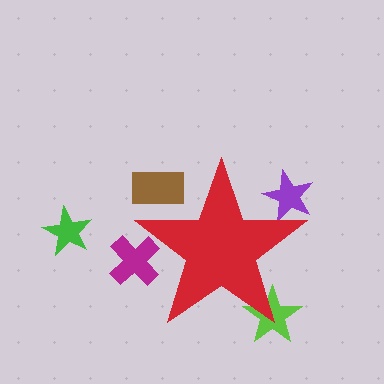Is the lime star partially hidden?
Yes, the lime star is partially hidden behind the red star.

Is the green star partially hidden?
No, the green star is fully visible.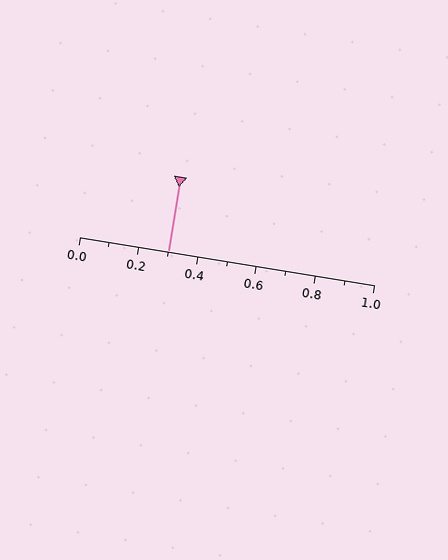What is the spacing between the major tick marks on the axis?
The major ticks are spaced 0.2 apart.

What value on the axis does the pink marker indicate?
The marker indicates approximately 0.3.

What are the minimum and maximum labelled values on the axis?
The axis runs from 0.0 to 1.0.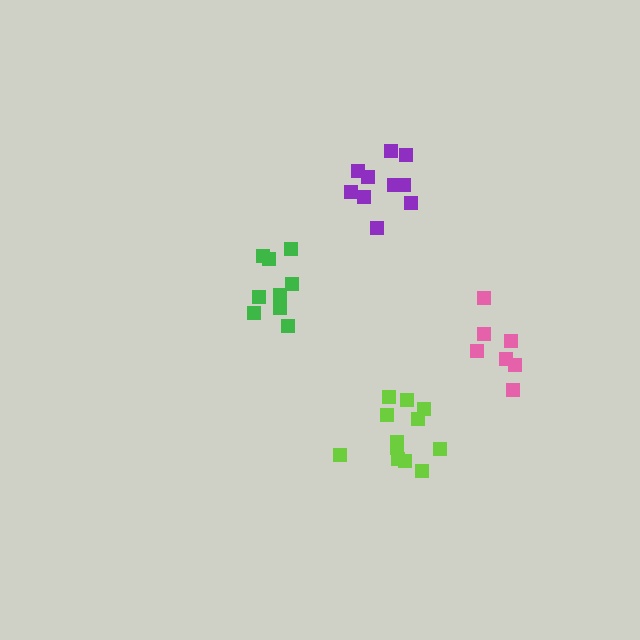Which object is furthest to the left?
The green cluster is leftmost.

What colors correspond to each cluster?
The clusters are colored: lime, pink, purple, green.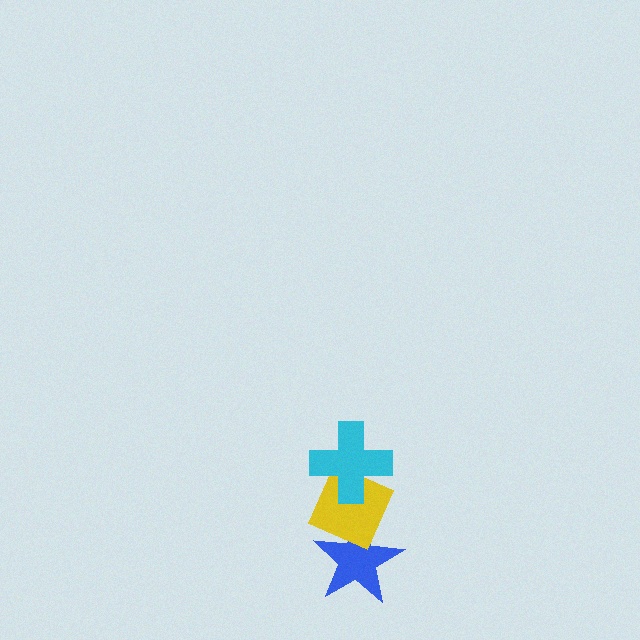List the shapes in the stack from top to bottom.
From top to bottom: the cyan cross, the yellow diamond, the blue star.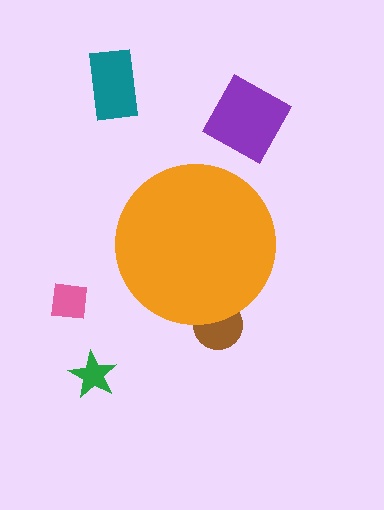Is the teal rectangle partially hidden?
No, the teal rectangle is fully visible.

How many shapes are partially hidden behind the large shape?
1 shape is partially hidden.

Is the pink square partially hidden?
No, the pink square is fully visible.